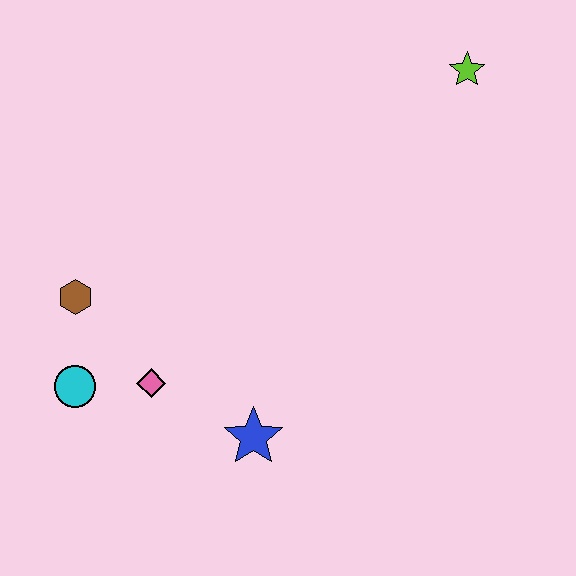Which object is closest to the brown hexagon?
The cyan circle is closest to the brown hexagon.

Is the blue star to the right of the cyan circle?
Yes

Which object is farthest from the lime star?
The cyan circle is farthest from the lime star.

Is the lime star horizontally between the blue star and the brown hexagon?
No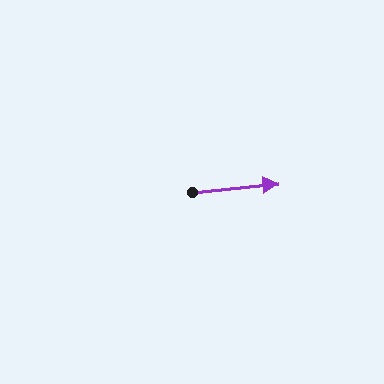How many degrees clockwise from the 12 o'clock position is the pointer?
Approximately 85 degrees.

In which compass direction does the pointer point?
East.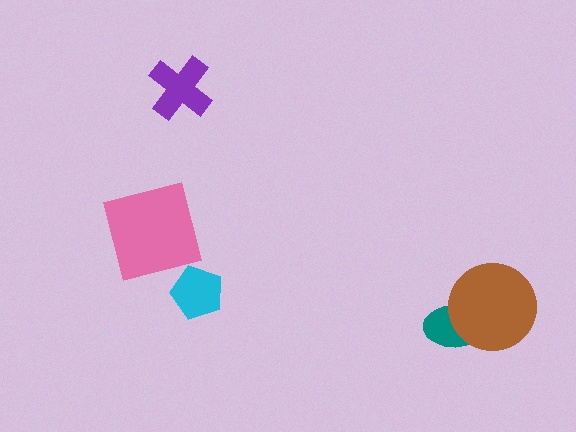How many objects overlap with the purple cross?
0 objects overlap with the purple cross.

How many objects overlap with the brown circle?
1 object overlaps with the brown circle.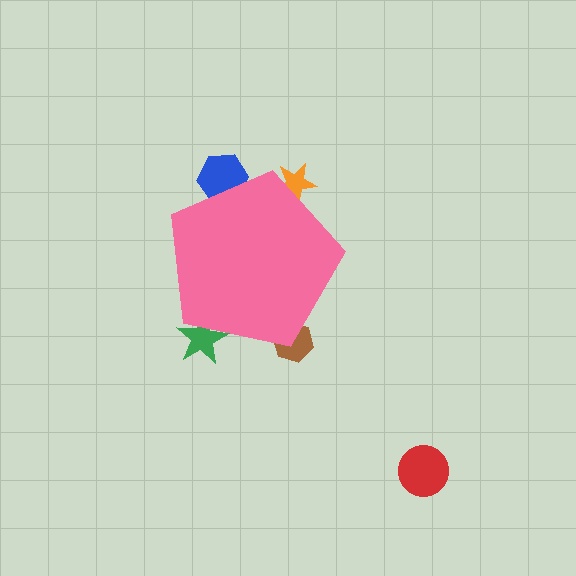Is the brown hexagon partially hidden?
Yes, the brown hexagon is partially hidden behind the pink pentagon.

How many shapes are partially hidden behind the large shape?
4 shapes are partially hidden.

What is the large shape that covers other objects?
A pink pentagon.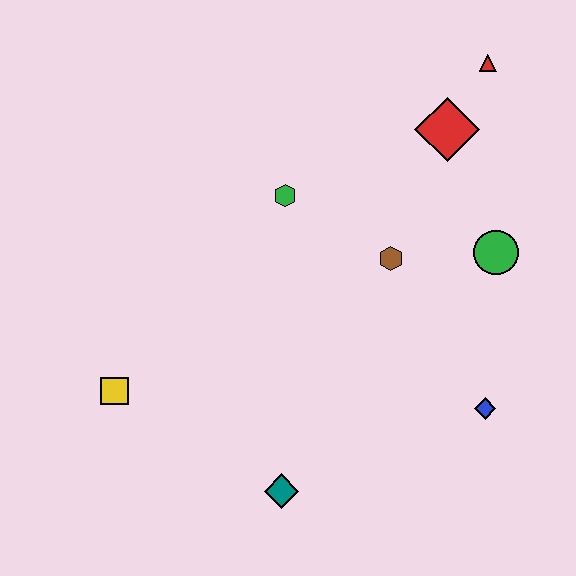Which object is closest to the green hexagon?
The brown hexagon is closest to the green hexagon.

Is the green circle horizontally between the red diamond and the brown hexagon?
No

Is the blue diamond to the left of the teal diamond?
No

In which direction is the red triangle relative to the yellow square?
The red triangle is to the right of the yellow square.